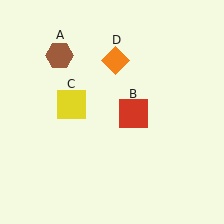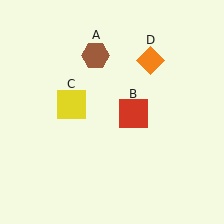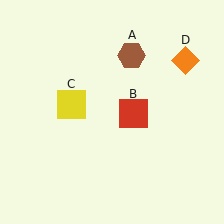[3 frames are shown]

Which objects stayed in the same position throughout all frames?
Red square (object B) and yellow square (object C) remained stationary.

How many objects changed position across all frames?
2 objects changed position: brown hexagon (object A), orange diamond (object D).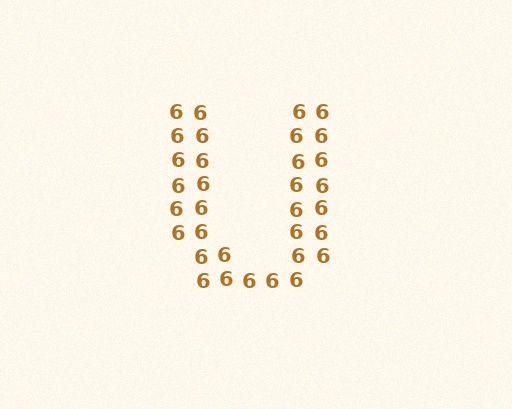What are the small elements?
The small elements are digit 6's.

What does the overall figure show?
The overall figure shows the letter U.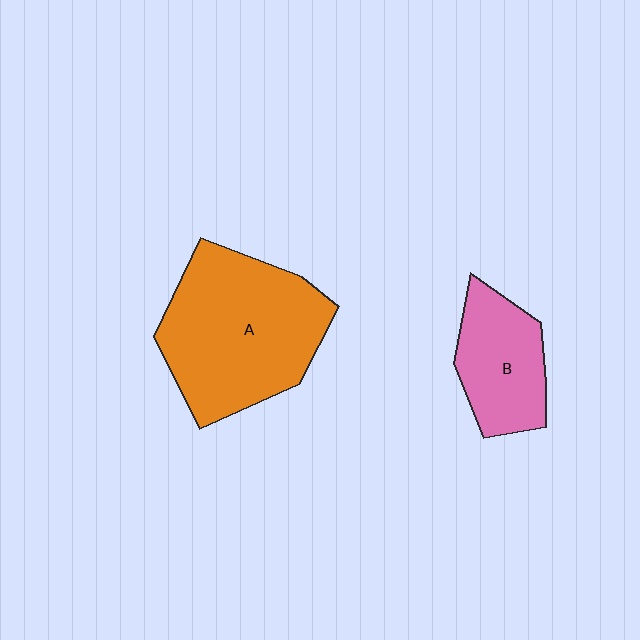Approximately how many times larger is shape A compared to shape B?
Approximately 2.0 times.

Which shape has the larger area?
Shape A (orange).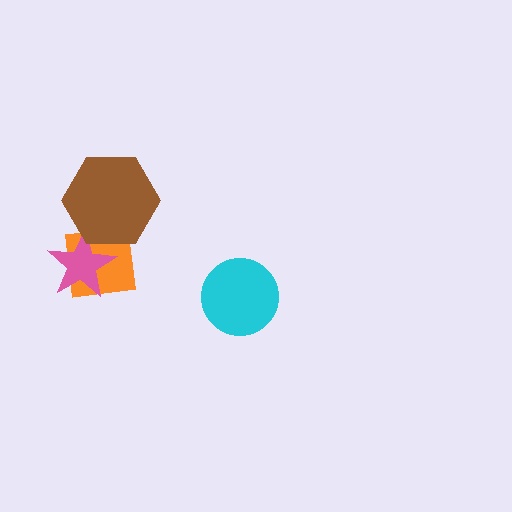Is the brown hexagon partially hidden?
No, no other shape covers it.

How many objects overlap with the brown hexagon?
2 objects overlap with the brown hexagon.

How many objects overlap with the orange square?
2 objects overlap with the orange square.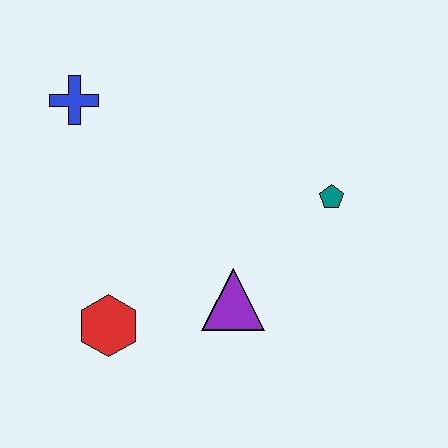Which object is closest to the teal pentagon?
The purple triangle is closest to the teal pentagon.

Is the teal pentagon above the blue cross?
No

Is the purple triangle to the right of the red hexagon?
Yes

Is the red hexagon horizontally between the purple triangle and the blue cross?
Yes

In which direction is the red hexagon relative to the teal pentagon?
The red hexagon is to the left of the teal pentagon.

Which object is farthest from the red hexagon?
The teal pentagon is farthest from the red hexagon.